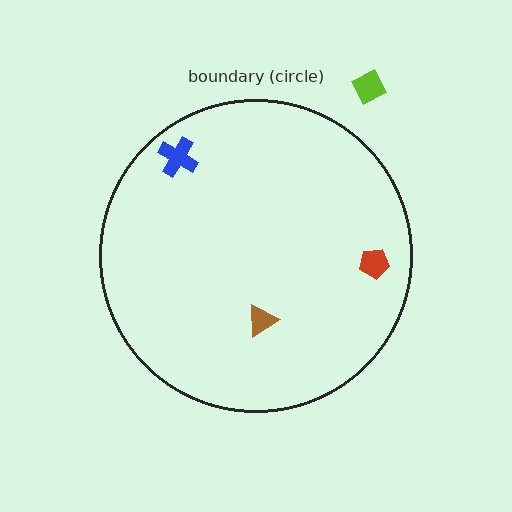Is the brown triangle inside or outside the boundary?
Inside.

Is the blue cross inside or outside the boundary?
Inside.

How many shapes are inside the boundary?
3 inside, 1 outside.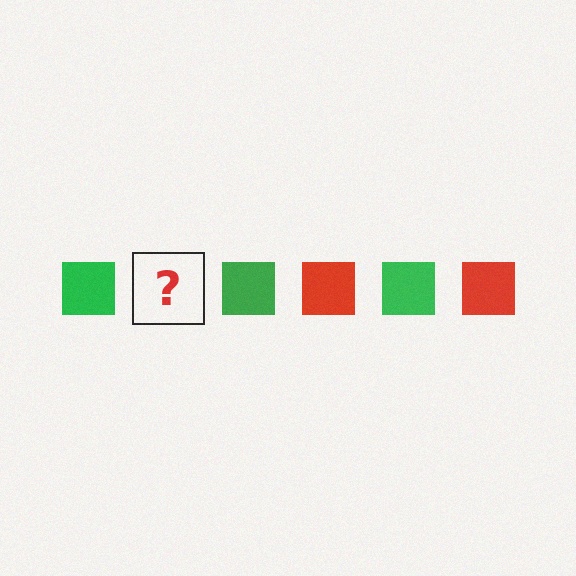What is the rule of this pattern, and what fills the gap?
The rule is that the pattern cycles through green, red squares. The gap should be filled with a red square.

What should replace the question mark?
The question mark should be replaced with a red square.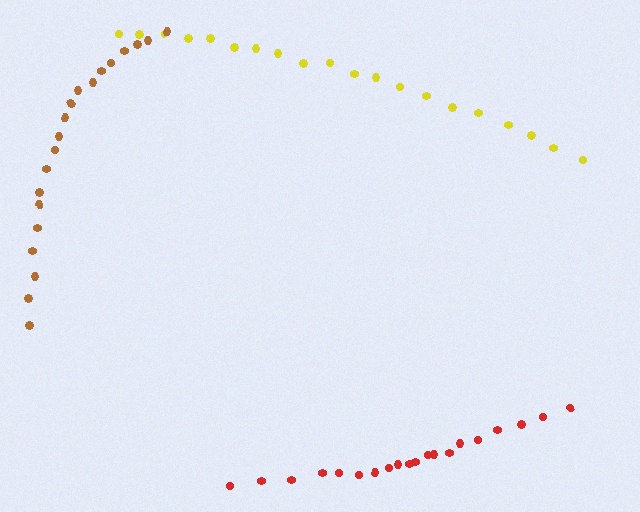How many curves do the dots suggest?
There are 3 distinct paths.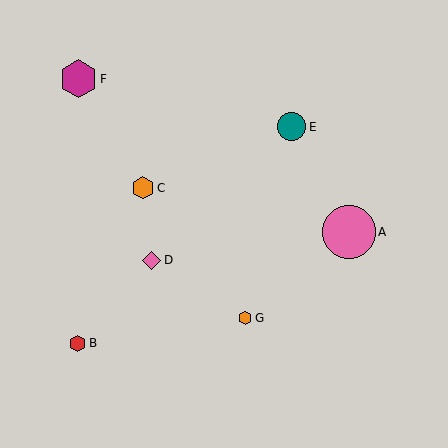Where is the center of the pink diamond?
The center of the pink diamond is at (152, 260).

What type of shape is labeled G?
Shape G is an orange hexagon.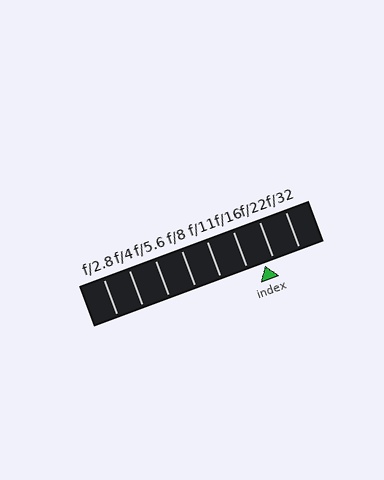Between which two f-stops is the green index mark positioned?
The index mark is between f/16 and f/22.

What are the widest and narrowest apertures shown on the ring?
The widest aperture shown is f/2.8 and the narrowest is f/32.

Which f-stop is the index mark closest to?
The index mark is closest to f/22.